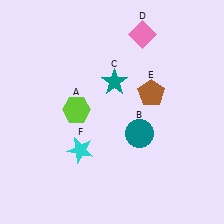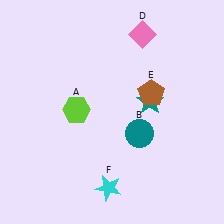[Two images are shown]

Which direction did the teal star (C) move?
The teal star (C) moved right.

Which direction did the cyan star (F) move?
The cyan star (F) moved down.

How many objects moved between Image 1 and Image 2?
2 objects moved between the two images.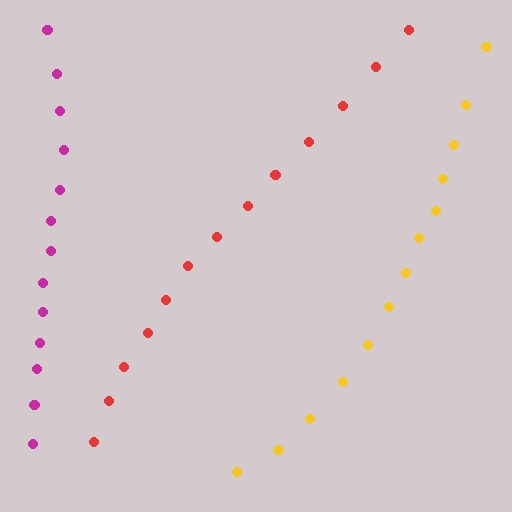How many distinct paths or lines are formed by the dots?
There are 3 distinct paths.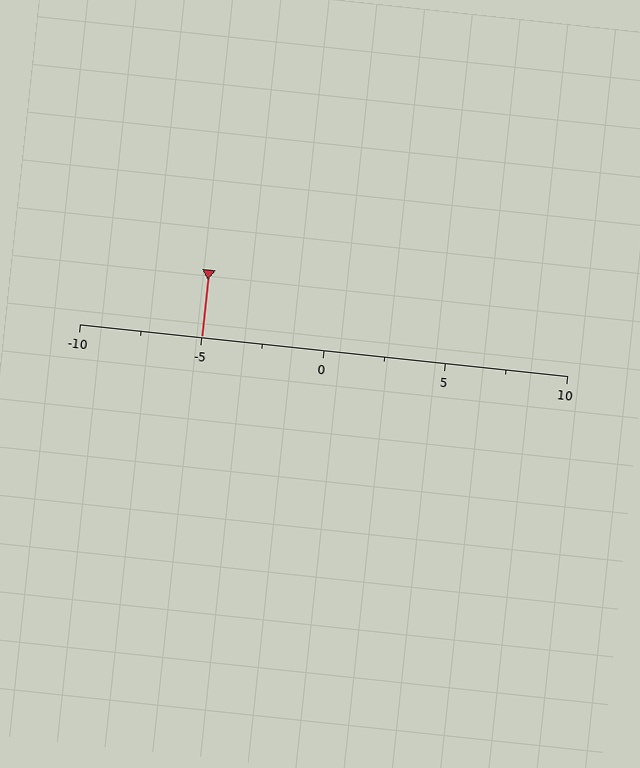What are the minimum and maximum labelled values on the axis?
The axis runs from -10 to 10.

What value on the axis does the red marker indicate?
The marker indicates approximately -5.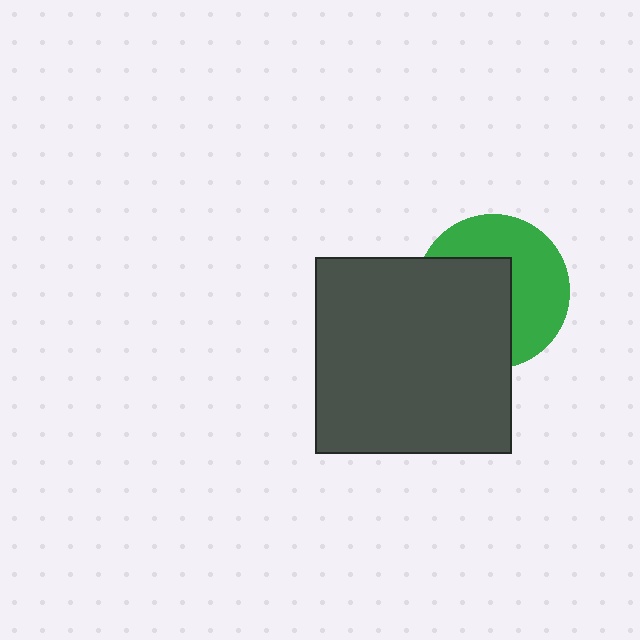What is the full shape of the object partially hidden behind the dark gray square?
The partially hidden object is a green circle.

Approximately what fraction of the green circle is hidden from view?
Roughly 49% of the green circle is hidden behind the dark gray square.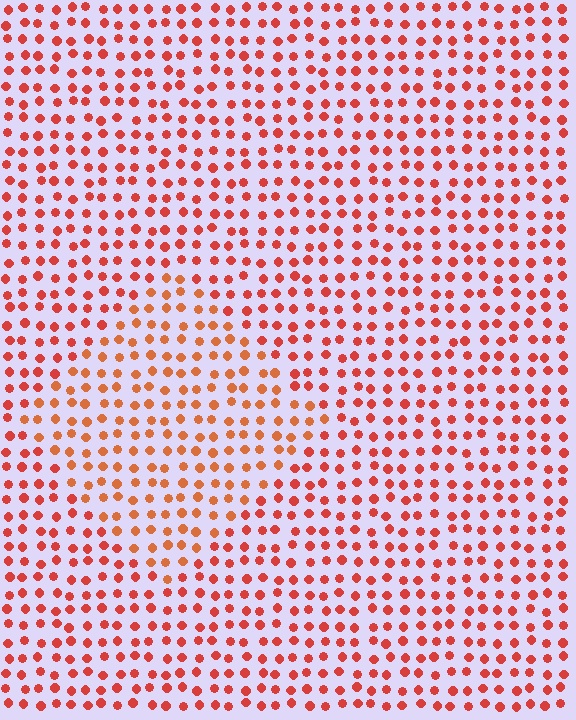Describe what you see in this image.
The image is filled with small red elements in a uniform arrangement. A diamond-shaped region is visible where the elements are tinted to a slightly different hue, forming a subtle color boundary.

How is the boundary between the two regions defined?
The boundary is defined purely by a slight shift in hue (about 19 degrees). Spacing, size, and orientation are identical on both sides.